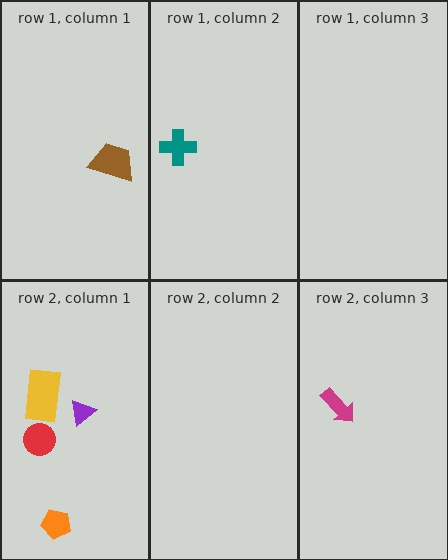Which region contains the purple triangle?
The row 2, column 1 region.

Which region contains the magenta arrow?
The row 2, column 3 region.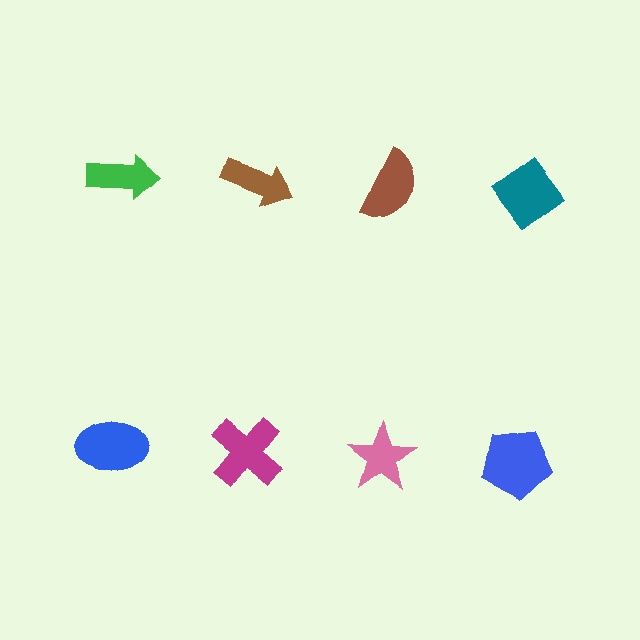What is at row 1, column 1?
A green arrow.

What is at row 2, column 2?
A magenta cross.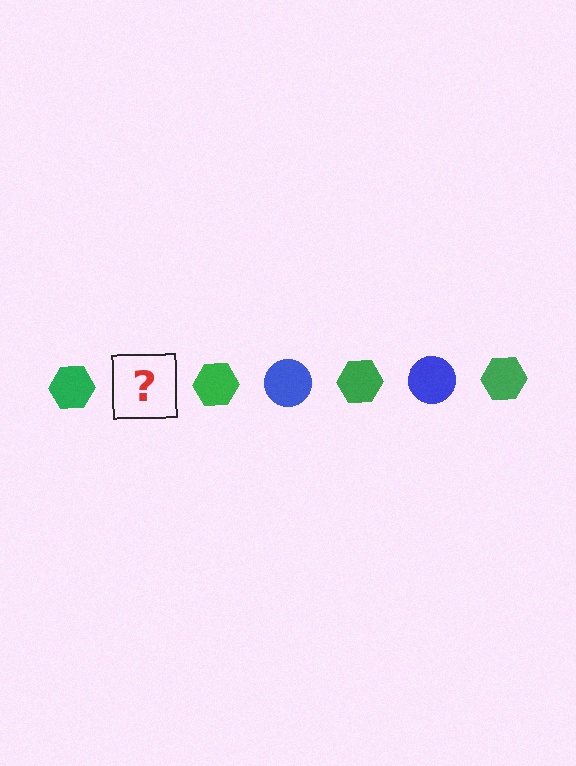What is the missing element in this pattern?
The missing element is a blue circle.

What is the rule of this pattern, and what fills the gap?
The rule is that the pattern alternates between green hexagon and blue circle. The gap should be filled with a blue circle.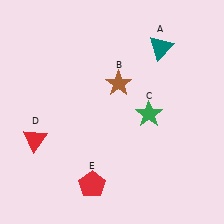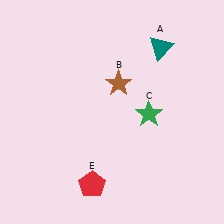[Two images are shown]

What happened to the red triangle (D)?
The red triangle (D) was removed in Image 2. It was in the bottom-left area of Image 1.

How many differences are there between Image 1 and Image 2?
There is 1 difference between the two images.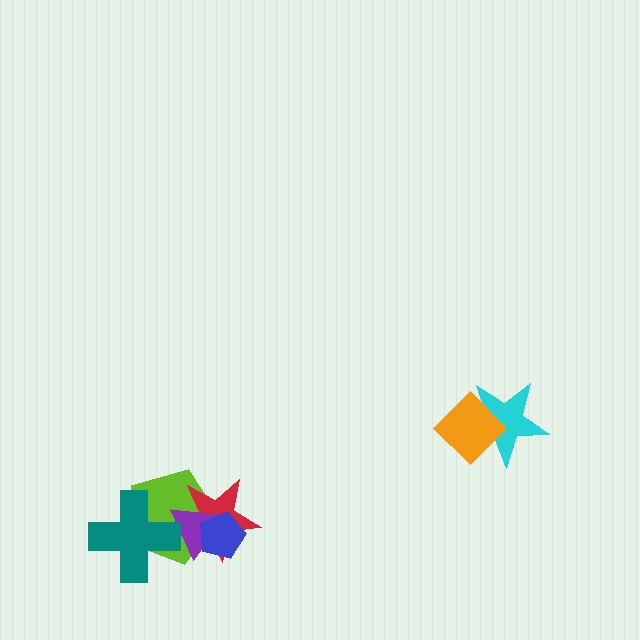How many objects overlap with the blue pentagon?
3 objects overlap with the blue pentagon.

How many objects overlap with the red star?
3 objects overlap with the red star.